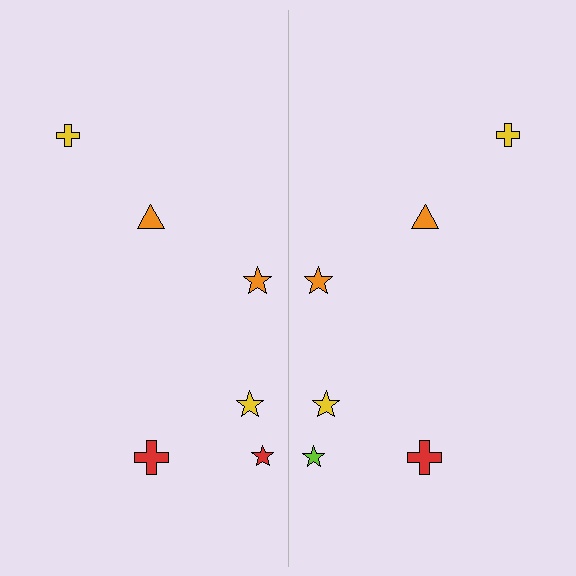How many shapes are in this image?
There are 12 shapes in this image.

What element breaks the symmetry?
The lime star on the right side breaks the symmetry — its mirror counterpart is red.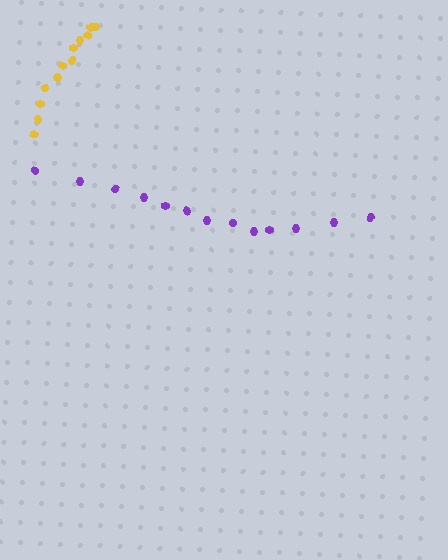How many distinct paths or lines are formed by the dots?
There are 2 distinct paths.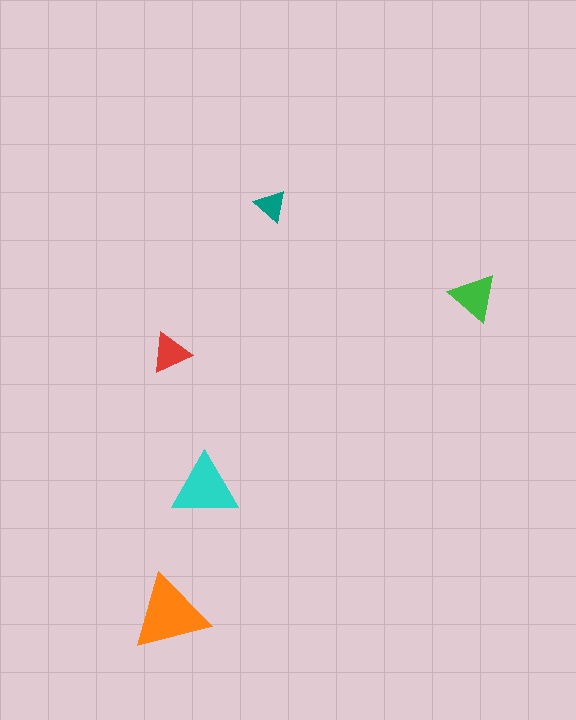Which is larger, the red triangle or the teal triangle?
The red one.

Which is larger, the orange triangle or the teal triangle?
The orange one.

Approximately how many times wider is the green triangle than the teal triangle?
About 1.5 times wider.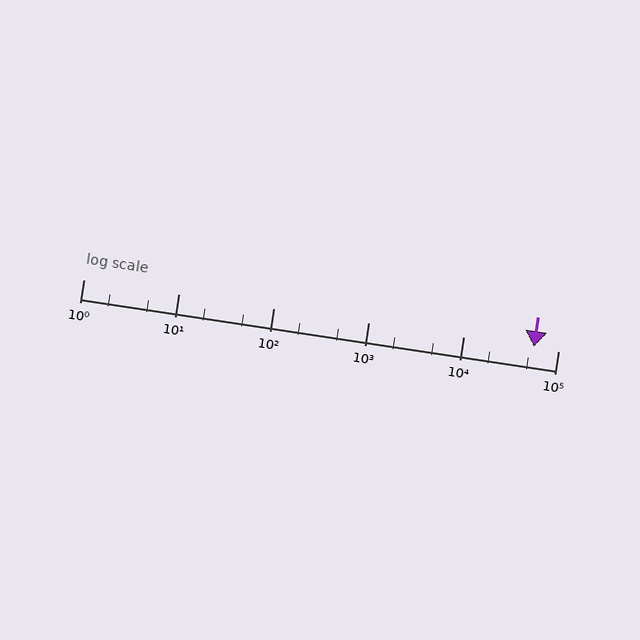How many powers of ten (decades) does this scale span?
The scale spans 5 decades, from 1 to 100000.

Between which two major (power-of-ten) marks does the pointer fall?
The pointer is between 10000 and 100000.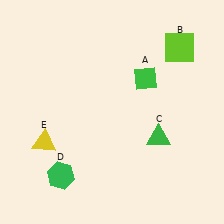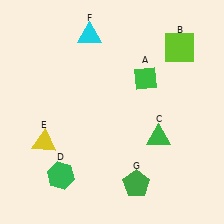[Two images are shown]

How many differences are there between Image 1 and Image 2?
There are 2 differences between the two images.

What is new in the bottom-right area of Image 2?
A green pentagon (G) was added in the bottom-right area of Image 2.